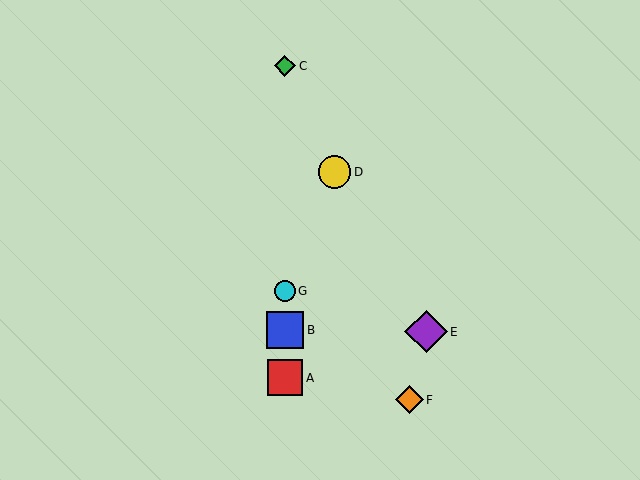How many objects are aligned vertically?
4 objects (A, B, C, G) are aligned vertically.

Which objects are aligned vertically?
Objects A, B, C, G are aligned vertically.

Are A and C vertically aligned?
Yes, both are at x≈285.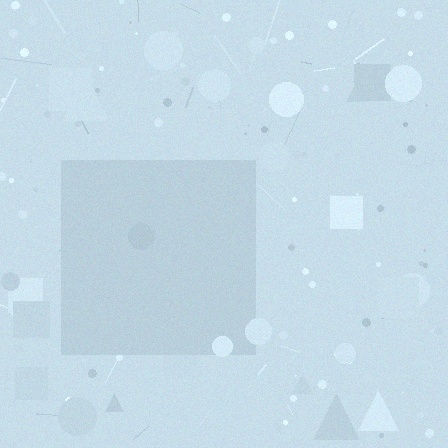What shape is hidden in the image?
A square is hidden in the image.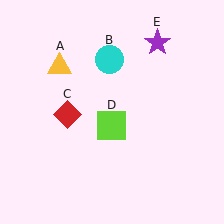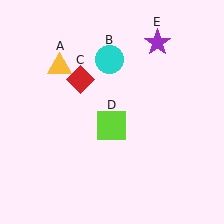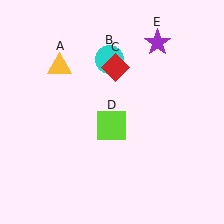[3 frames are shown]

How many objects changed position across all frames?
1 object changed position: red diamond (object C).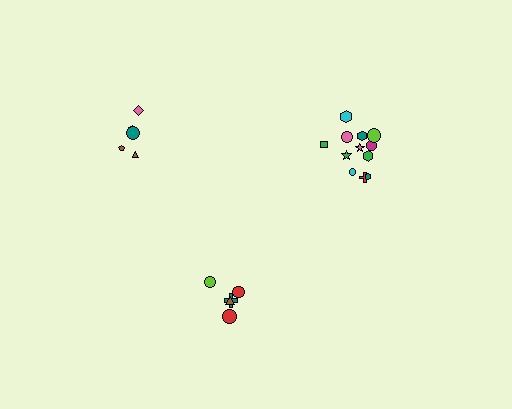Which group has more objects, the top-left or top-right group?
The top-right group.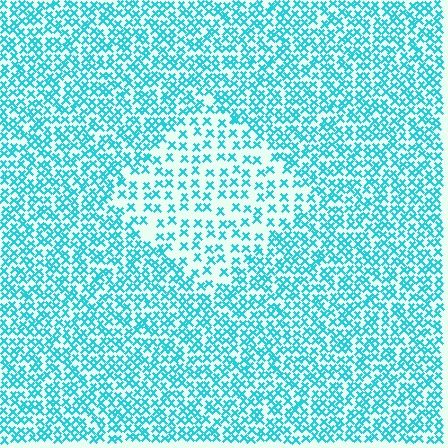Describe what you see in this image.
The image contains small cyan elements arranged at two different densities. A diamond-shaped region is visible where the elements are less densely packed than the surrounding area.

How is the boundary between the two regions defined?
The boundary is defined by a change in element density (approximately 2.0x ratio). All elements are the same color, size, and shape.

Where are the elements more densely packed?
The elements are more densely packed outside the diamond boundary.